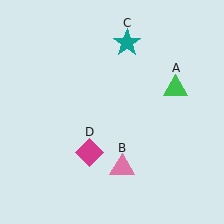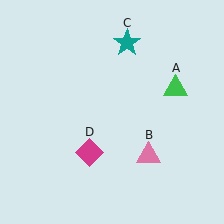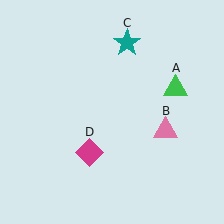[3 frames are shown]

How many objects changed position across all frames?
1 object changed position: pink triangle (object B).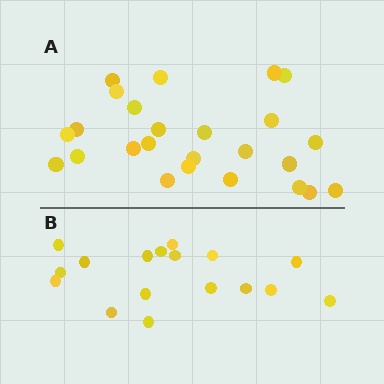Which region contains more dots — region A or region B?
Region A (the top region) has more dots.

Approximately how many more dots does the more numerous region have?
Region A has roughly 8 or so more dots than region B.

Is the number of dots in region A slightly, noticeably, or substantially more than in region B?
Region A has substantially more. The ratio is roughly 1.5 to 1.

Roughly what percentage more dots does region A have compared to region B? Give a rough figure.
About 45% more.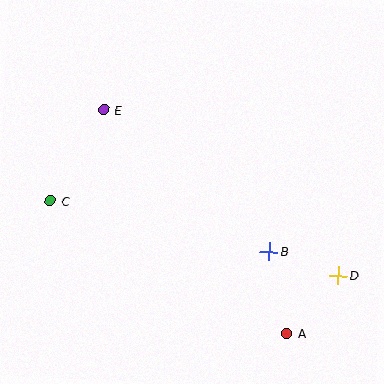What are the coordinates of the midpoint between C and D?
The midpoint between C and D is at (194, 238).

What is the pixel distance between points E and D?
The distance between E and D is 287 pixels.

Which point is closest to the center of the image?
Point B at (269, 252) is closest to the center.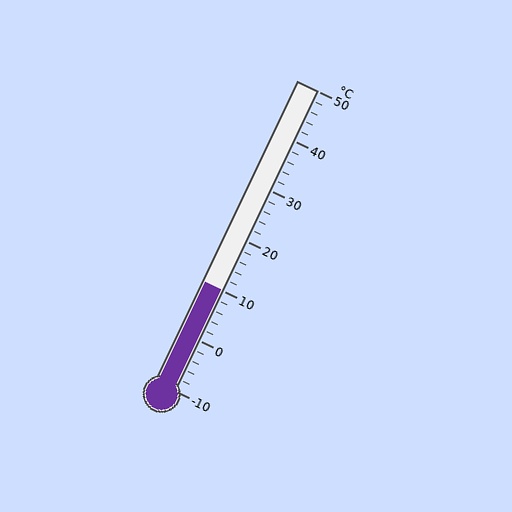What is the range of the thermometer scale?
The thermometer scale ranges from -10°C to 50°C.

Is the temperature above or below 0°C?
The temperature is above 0°C.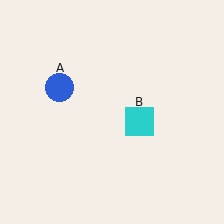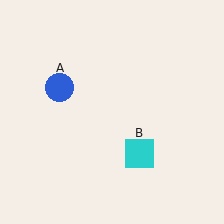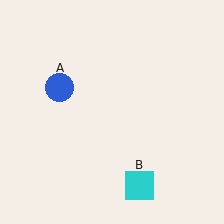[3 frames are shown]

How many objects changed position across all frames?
1 object changed position: cyan square (object B).